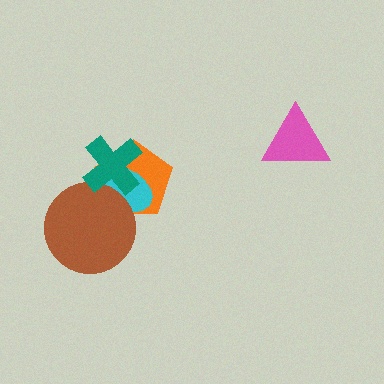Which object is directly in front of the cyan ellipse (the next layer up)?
The brown circle is directly in front of the cyan ellipse.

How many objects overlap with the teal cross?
3 objects overlap with the teal cross.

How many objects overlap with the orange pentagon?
3 objects overlap with the orange pentagon.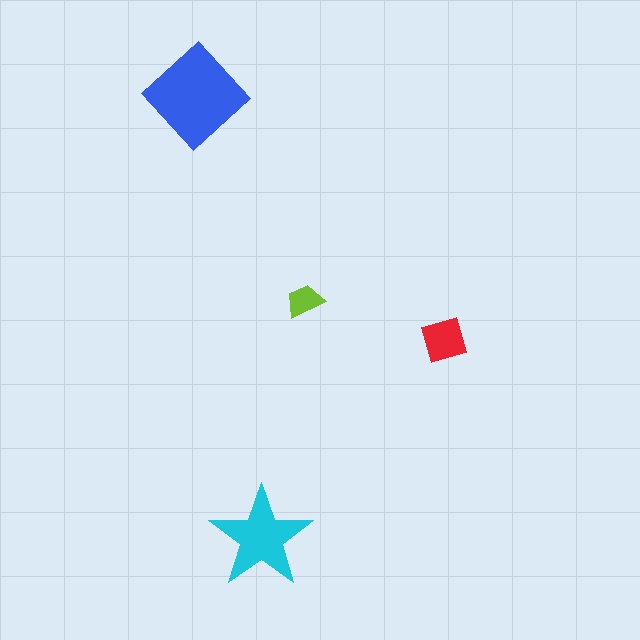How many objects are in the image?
There are 4 objects in the image.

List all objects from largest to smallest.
The blue diamond, the cyan star, the red square, the lime trapezoid.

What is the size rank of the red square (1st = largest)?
3rd.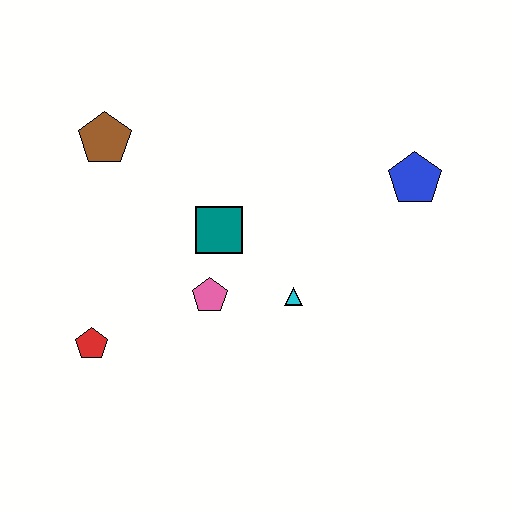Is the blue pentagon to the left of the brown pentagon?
No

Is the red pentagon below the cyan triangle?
Yes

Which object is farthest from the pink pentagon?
The blue pentagon is farthest from the pink pentagon.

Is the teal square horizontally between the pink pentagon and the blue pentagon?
Yes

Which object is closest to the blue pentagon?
The cyan triangle is closest to the blue pentagon.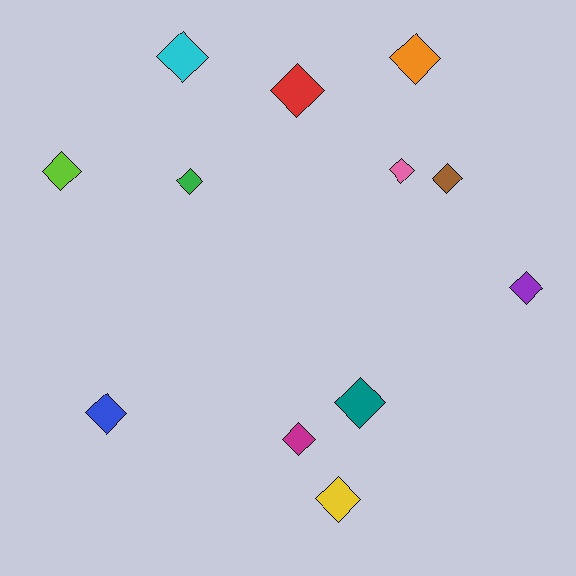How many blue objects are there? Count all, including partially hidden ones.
There is 1 blue object.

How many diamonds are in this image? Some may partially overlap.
There are 12 diamonds.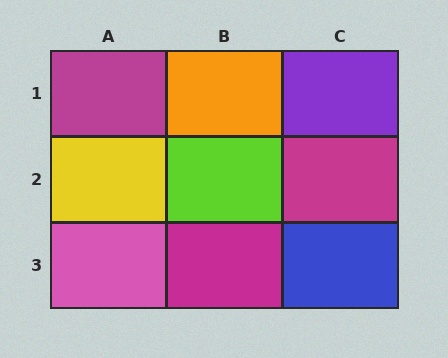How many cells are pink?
1 cell is pink.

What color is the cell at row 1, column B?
Orange.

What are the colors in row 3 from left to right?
Pink, magenta, blue.